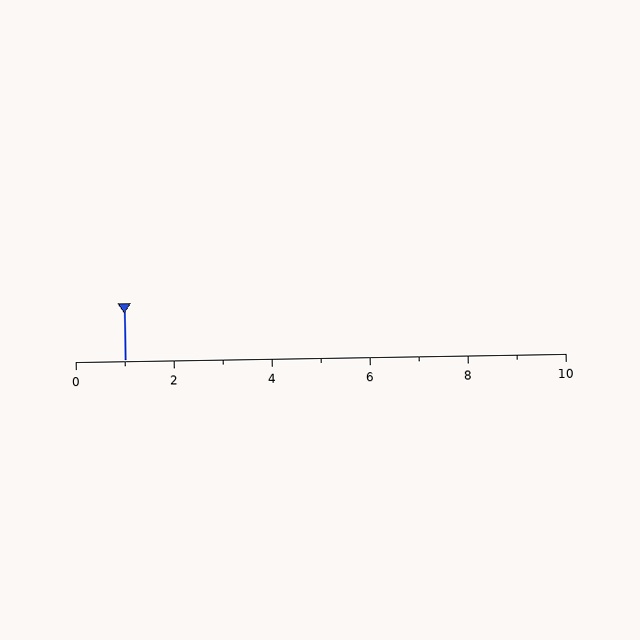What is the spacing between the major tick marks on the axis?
The major ticks are spaced 2 apart.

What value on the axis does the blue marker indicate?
The marker indicates approximately 1.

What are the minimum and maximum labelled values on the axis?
The axis runs from 0 to 10.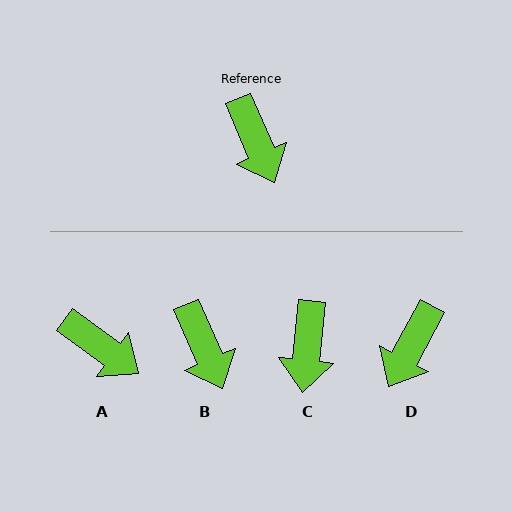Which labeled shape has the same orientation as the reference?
B.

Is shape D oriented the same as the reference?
No, it is off by about 52 degrees.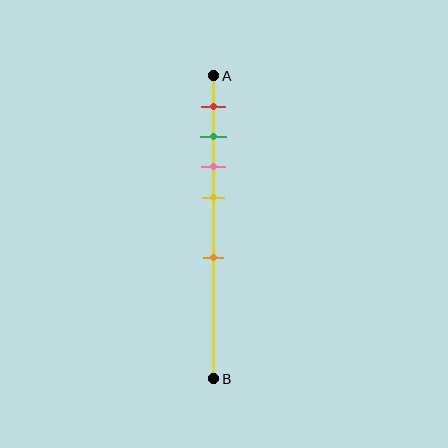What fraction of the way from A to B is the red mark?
The red mark is approximately 10% (0.1) of the way from A to B.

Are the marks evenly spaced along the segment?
No, the marks are not evenly spaced.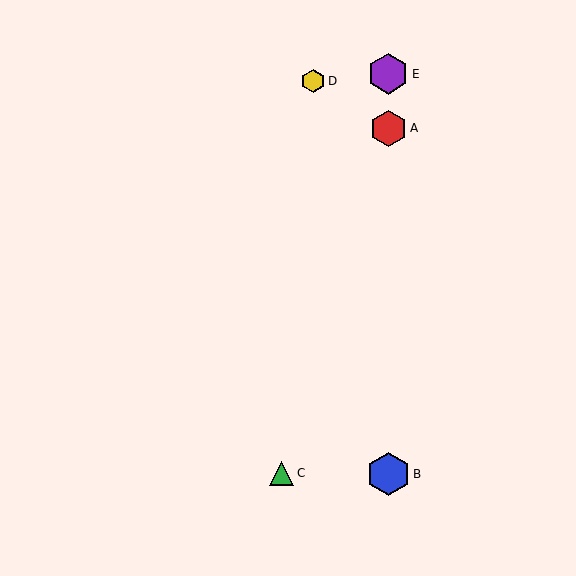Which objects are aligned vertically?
Objects A, B, E are aligned vertically.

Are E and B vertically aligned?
Yes, both are at x≈388.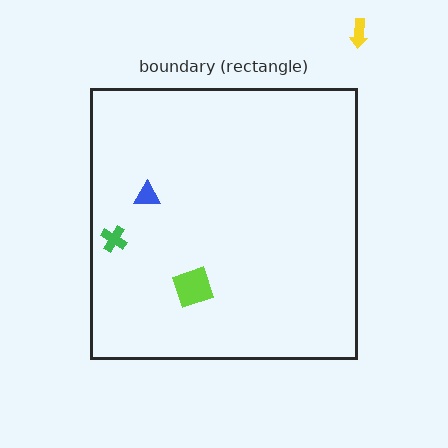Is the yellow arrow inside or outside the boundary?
Outside.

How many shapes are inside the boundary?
3 inside, 1 outside.